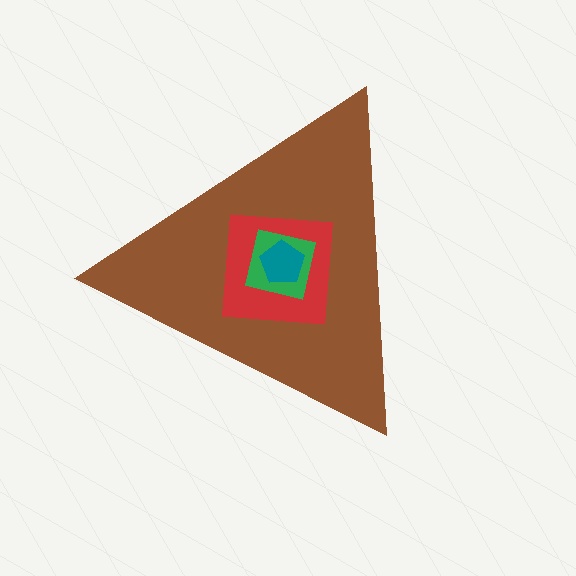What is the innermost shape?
The teal pentagon.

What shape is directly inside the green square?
The teal pentagon.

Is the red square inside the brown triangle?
Yes.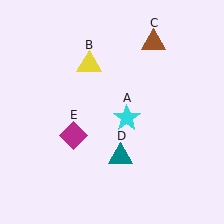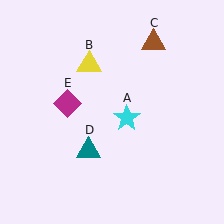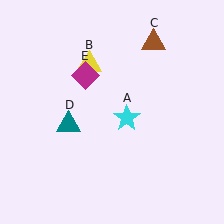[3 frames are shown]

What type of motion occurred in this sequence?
The teal triangle (object D), magenta diamond (object E) rotated clockwise around the center of the scene.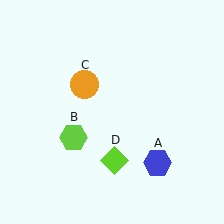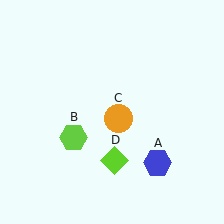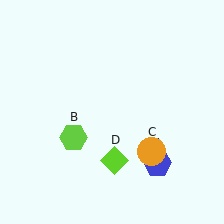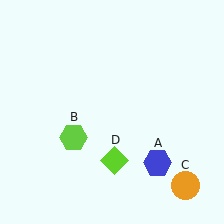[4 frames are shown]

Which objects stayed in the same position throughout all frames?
Blue hexagon (object A) and lime hexagon (object B) and lime diamond (object D) remained stationary.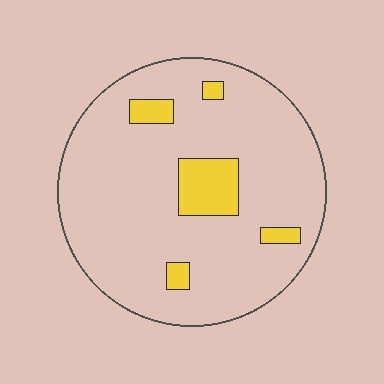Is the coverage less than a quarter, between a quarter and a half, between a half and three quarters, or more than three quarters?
Less than a quarter.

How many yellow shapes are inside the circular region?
5.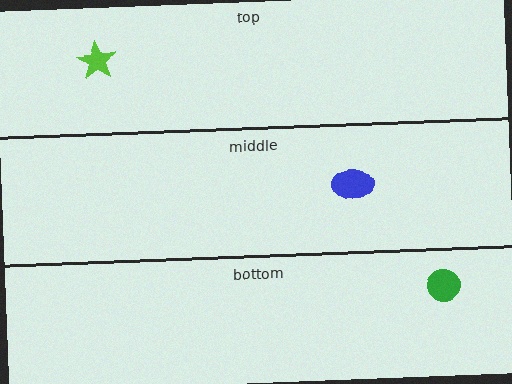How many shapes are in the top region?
1.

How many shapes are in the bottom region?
1.